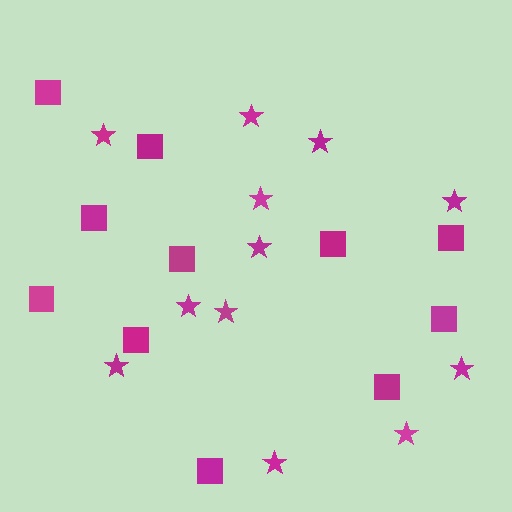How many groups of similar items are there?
There are 2 groups: one group of stars (12) and one group of squares (11).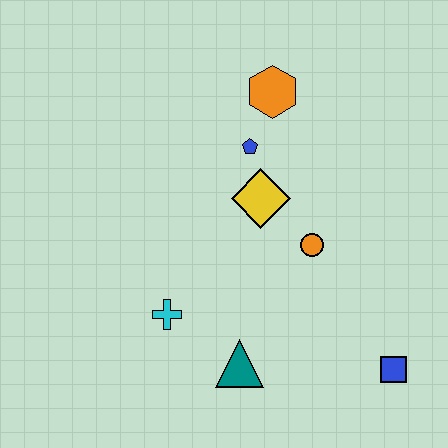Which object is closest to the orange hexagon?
The blue pentagon is closest to the orange hexagon.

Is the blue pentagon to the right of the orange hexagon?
No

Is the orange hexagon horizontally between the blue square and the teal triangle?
Yes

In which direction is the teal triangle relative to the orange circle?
The teal triangle is below the orange circle.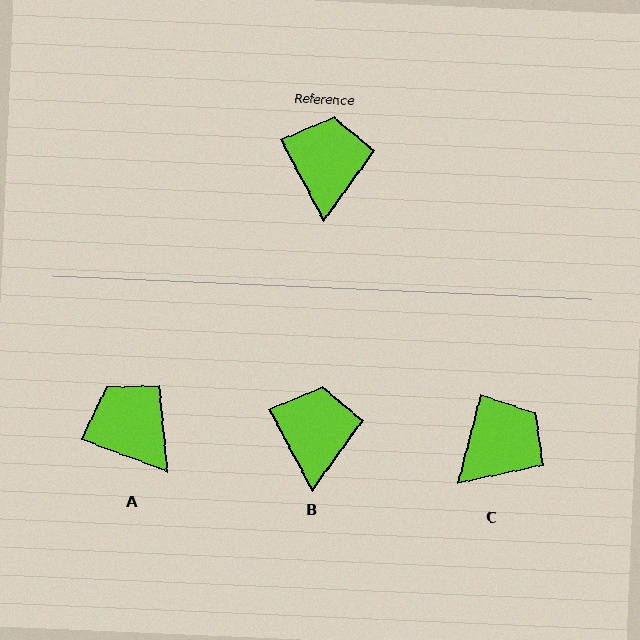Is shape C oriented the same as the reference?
No, it is off by about 42 degrees.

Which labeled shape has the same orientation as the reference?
B.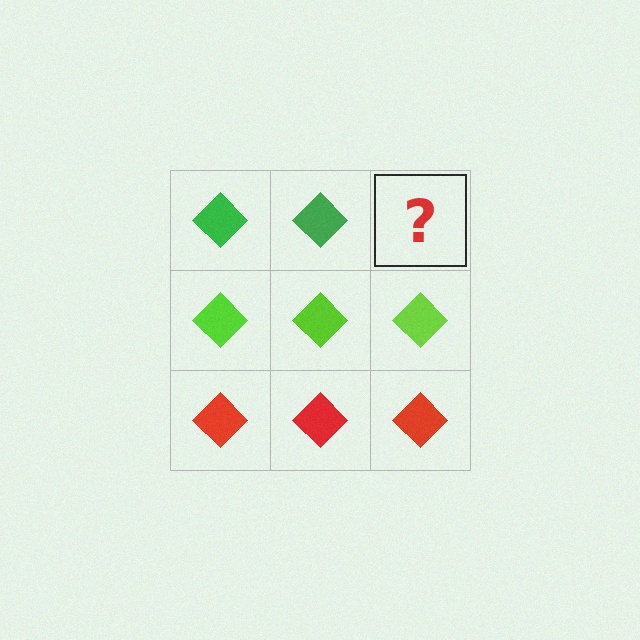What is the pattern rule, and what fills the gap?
The rule is that each row has a consistent color. The gap should be filled with a green diamond.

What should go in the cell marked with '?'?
The missing cell should contain a green diamond.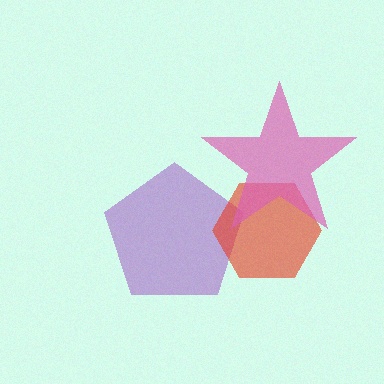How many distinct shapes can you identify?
There are 3 distinct shapes: a purple pentagon, a red hexagon, a pink star.